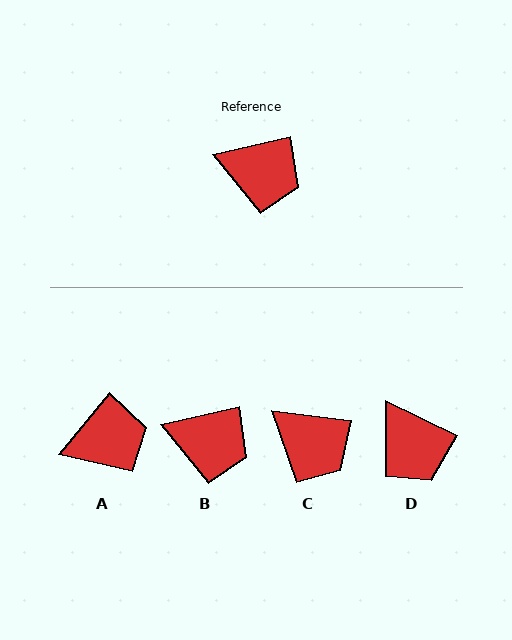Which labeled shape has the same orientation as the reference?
B.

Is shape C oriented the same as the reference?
No, it is off by about 20 degrees.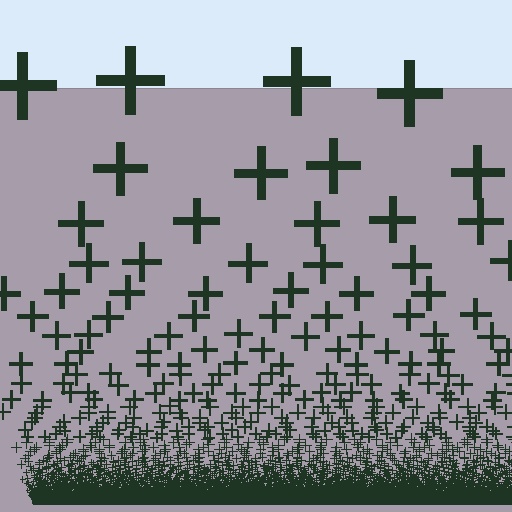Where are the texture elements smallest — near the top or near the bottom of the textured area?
Near the bottom.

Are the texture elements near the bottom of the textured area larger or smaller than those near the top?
Smaller. The gradient is inverted — elements near the bottom are smaller and denser.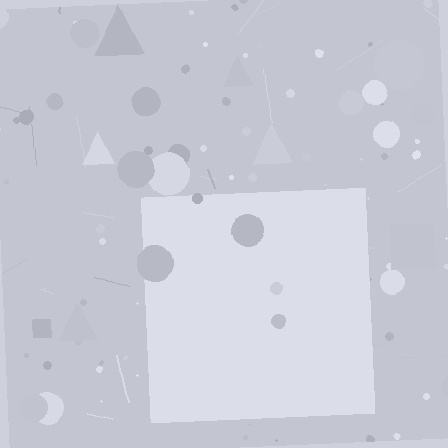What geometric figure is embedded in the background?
A square is embedded in the background.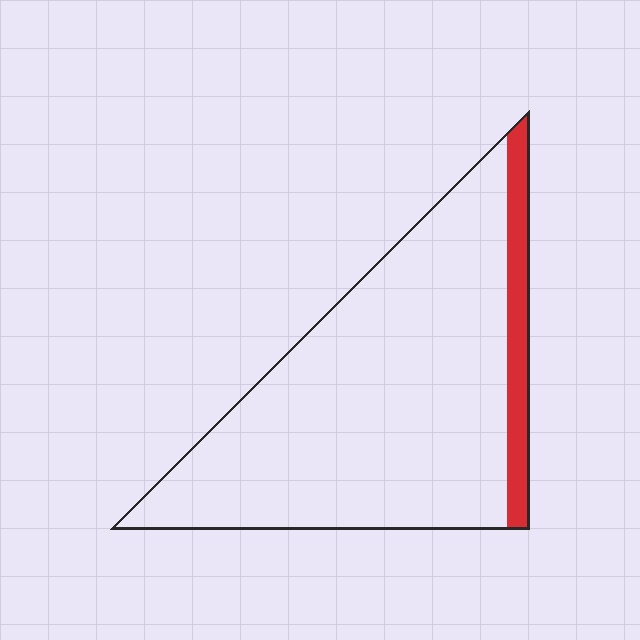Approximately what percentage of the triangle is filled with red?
Approximately 10%.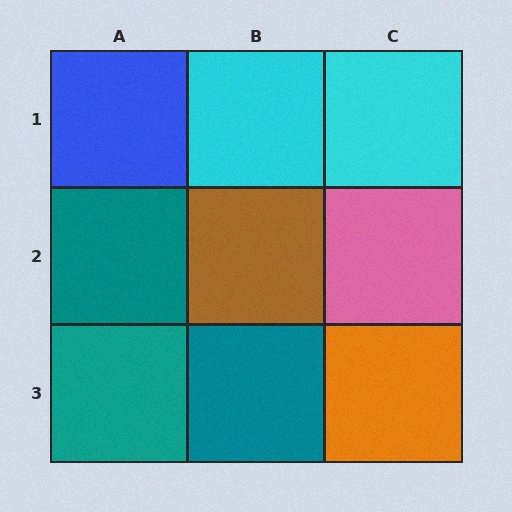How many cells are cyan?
2 cells are cyan.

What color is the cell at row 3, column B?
Teal.